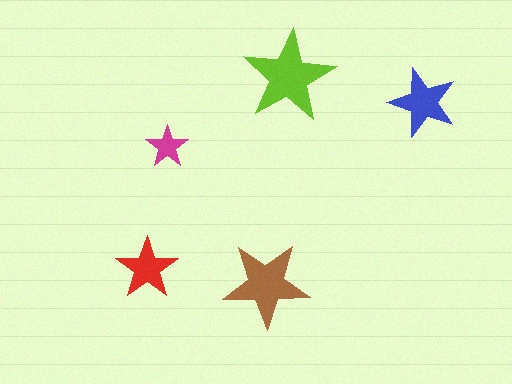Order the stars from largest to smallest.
the lime one, the brown one, the blue one, the red one, the magenta one.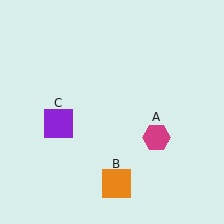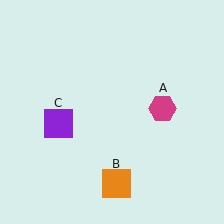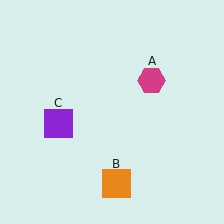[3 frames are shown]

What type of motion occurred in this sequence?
The magenta hexagon (object A) rotated counterclockwise around the center of the scene.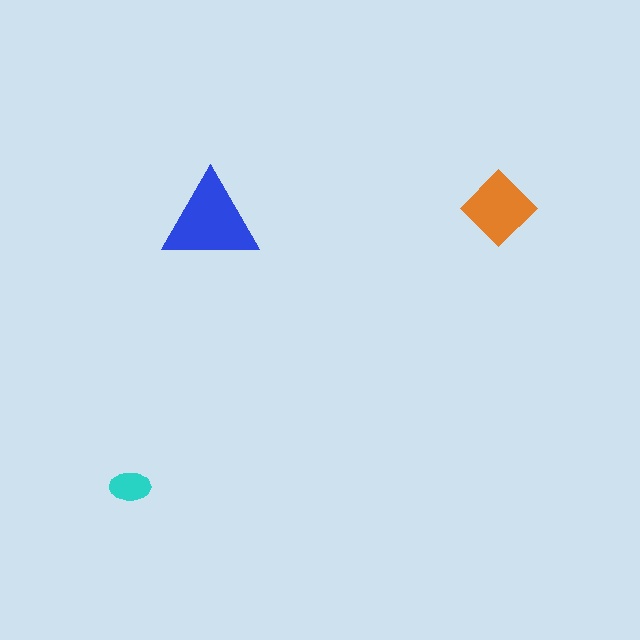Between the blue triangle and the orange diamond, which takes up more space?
The blue triangle.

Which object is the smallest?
The cyan ellipse.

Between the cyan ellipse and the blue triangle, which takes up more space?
The blue triangle.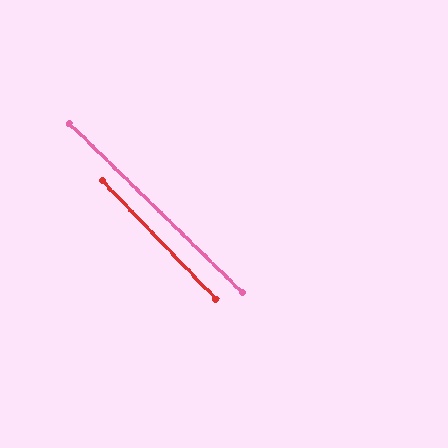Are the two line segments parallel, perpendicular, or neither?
Parallel — their directions differ by only 1.6°.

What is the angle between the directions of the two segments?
Approximately 2 degrees.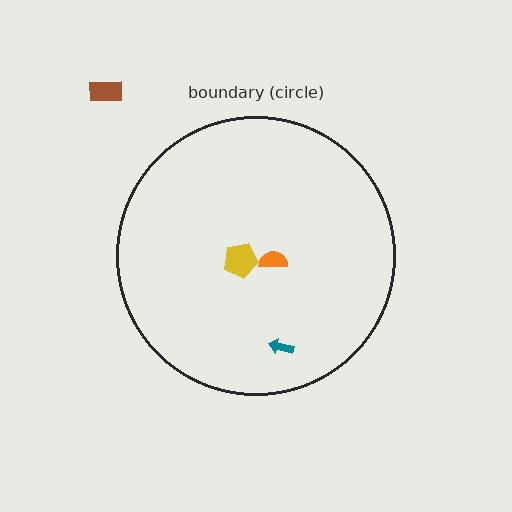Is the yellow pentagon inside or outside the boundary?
Inside.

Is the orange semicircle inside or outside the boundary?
Inside.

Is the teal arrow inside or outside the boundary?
Inside.